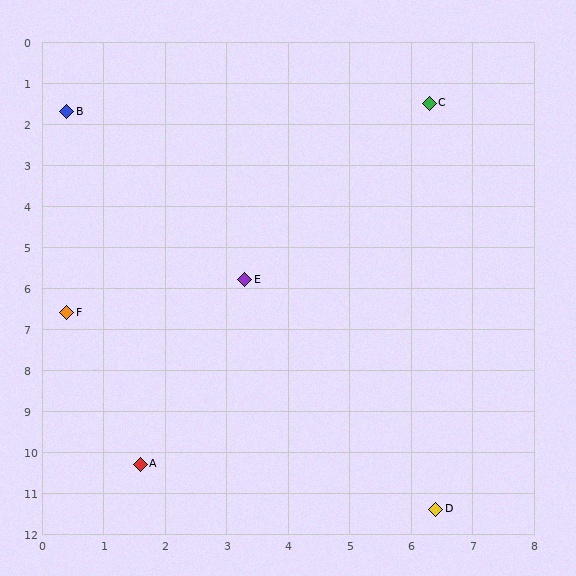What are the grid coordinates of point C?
Point C is at approximately (6.3, 1.5).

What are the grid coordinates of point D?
Point D is at approximately (6.4, 11.4).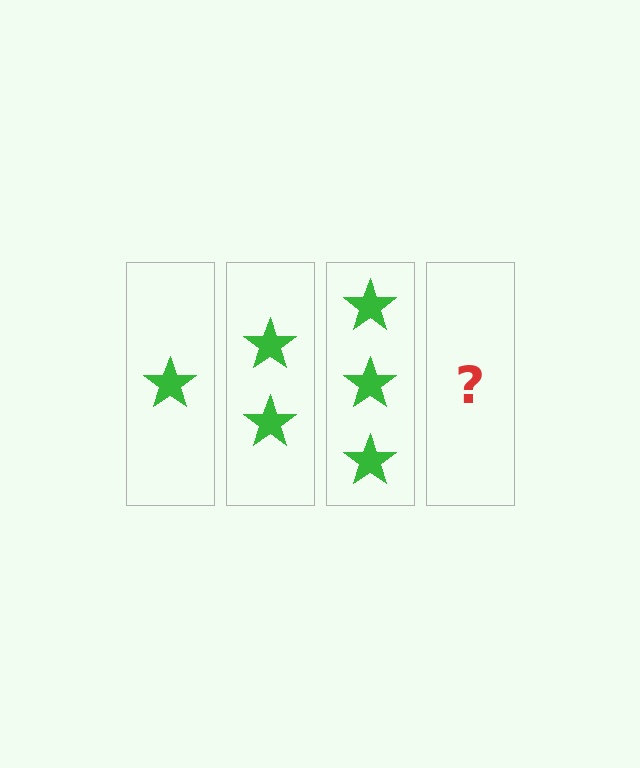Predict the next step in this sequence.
The next step is 4 stars.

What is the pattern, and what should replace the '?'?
The pattern is that each step adds one more star. The '?' should be 4 stars.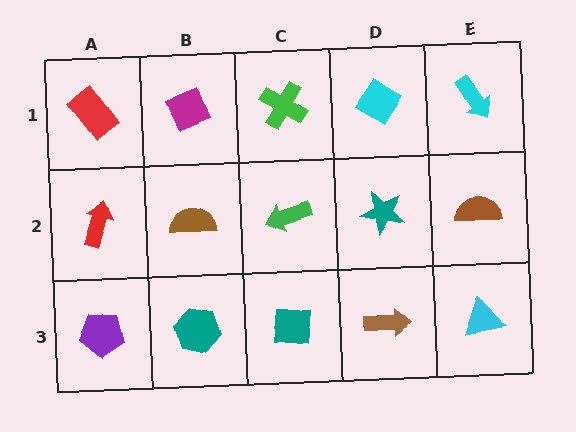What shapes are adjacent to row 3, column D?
A teal star (row 2, column D), a teal square (row 3, column C), a cyan triangle (row 3, column E).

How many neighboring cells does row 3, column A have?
2.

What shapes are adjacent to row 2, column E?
A cyan arrow (row 1, column E), a cyan triangle (row 3, column E), a teal star (row 2, column D).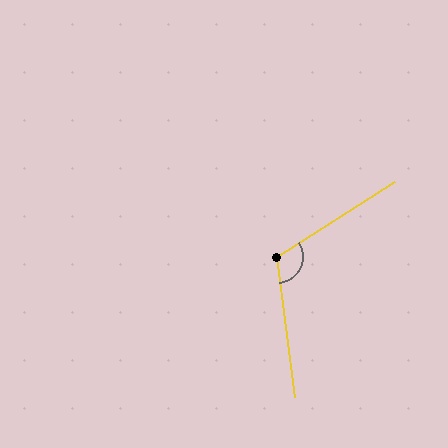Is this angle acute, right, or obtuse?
It is obtuse.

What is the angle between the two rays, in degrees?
Approximately 115 degrees.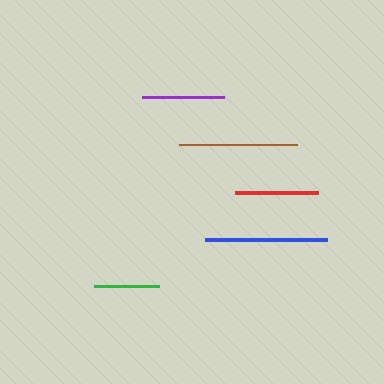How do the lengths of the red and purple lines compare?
The red and purple lines are approximately the same length.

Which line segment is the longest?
The blue line is the longest at approximately 122 pixels.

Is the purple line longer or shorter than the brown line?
The brown line is longer than the purple line.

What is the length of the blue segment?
The blue segment is approximately 122 pixels long.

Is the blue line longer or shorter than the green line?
The blue line is longer than the green line.